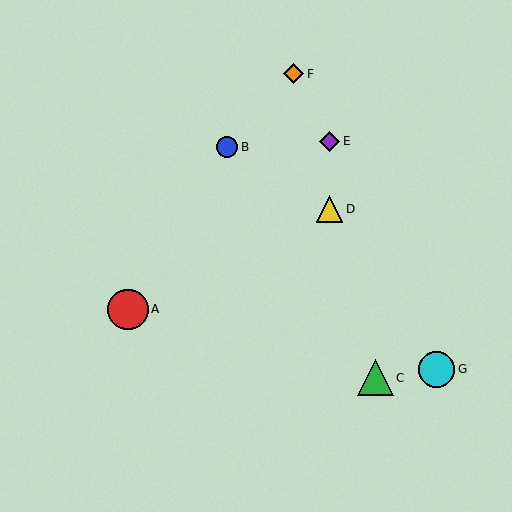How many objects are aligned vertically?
2 objects (D, E) are aligned vertically.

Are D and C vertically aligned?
No, D is at x≈329 and C is at x≈375.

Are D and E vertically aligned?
Yes, both are at x≈329.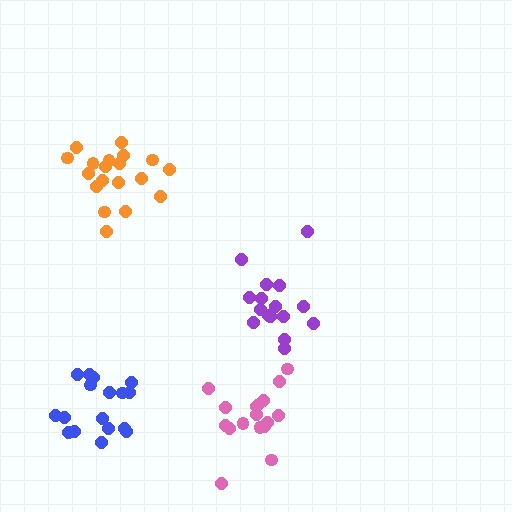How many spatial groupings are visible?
There are 4 spatial groupings.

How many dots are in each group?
Group 1: 17 dots, Group 2: 16 dots, Group 3: 19 dots, Group 4: 17 dots (69 total).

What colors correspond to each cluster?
The clusters are colored: blue, purple, orange, pink.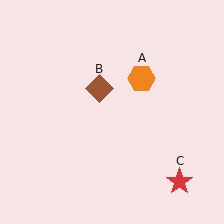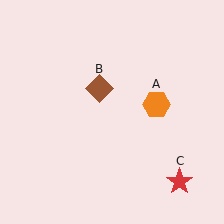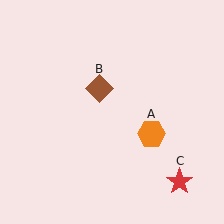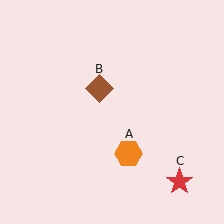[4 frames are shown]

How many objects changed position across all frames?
1 object changed position: orange hexagon (object A).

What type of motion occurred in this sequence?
The orange hexagon (object A) rotated clockwise around the center of the scene.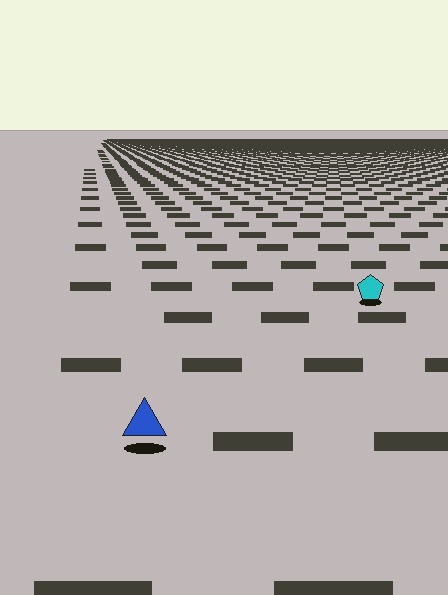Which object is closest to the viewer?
The blue triangle is closest. The texture marks near it are larger and more spread out.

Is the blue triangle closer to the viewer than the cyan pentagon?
Yes. The blue triangle is closer — you can tell from the texture gradient: the ground texture is coarser near it.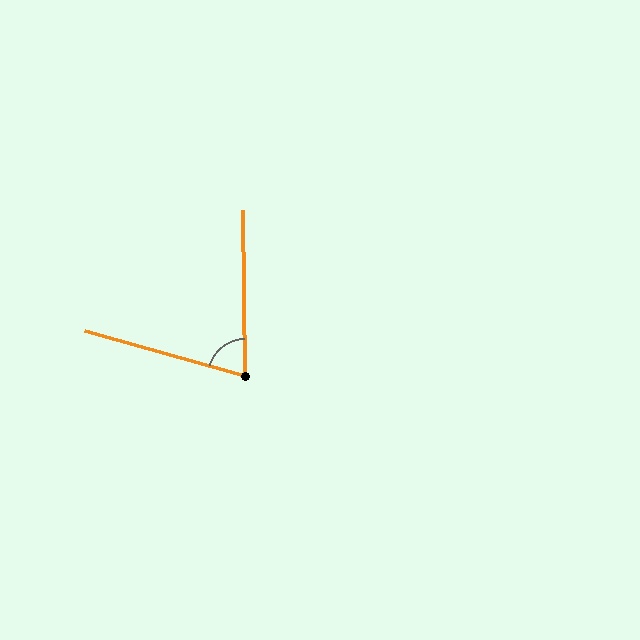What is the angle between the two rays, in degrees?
Approximately 74 degrees.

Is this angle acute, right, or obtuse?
It is acute.